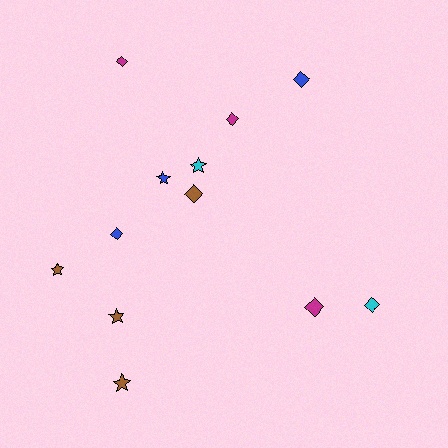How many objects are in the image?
There are 12 objects.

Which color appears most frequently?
Brown, with 4 objects.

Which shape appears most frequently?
Diamond, with 7 objects.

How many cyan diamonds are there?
There is 1 cyan diamond.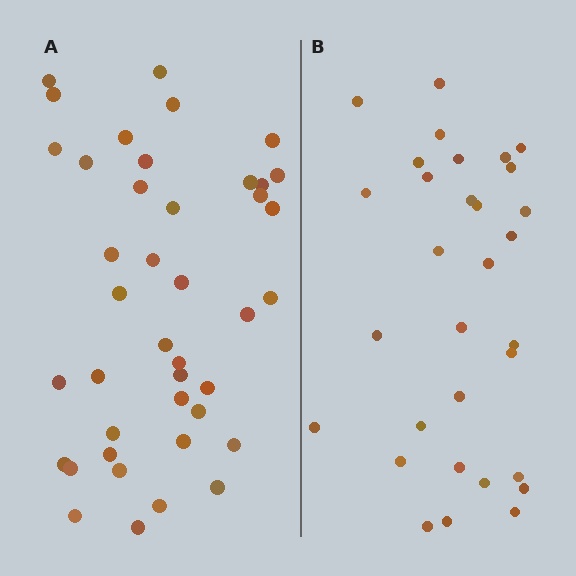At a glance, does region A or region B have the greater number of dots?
Region A (the left region) has more dots.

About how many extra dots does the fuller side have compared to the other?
Region A has roughly 10 or so more dots than region B.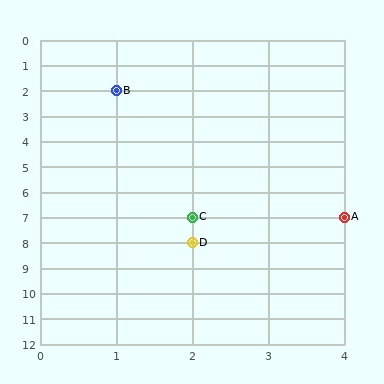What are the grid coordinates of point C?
Point C is at grid coordinates (2, 7).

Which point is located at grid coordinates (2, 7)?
Point C is at (2, 7).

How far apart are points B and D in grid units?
Points B and D are 1 column and 6 rows apart (about 6.1 grid units diagonally).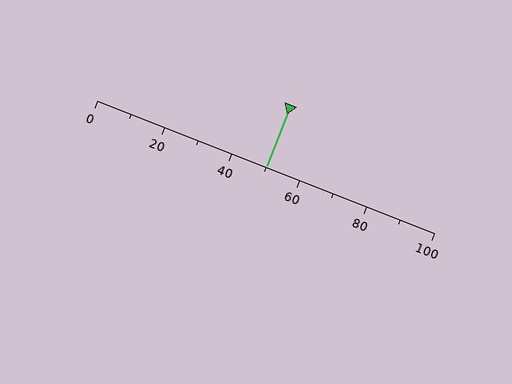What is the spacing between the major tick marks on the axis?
The major ticks are spaced 20 apart.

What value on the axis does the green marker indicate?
The marker indicates approximately 50.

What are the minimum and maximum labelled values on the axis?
The axis runs from 0 to 100.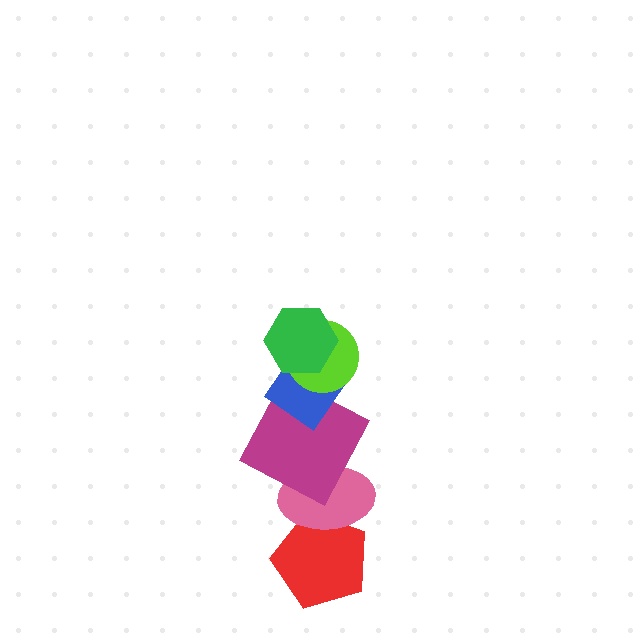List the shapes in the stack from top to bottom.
From top to bottom: the green hexagon, the lime circle, the blue diamond, the magenta square, the pink ellipse, the red pentagon.